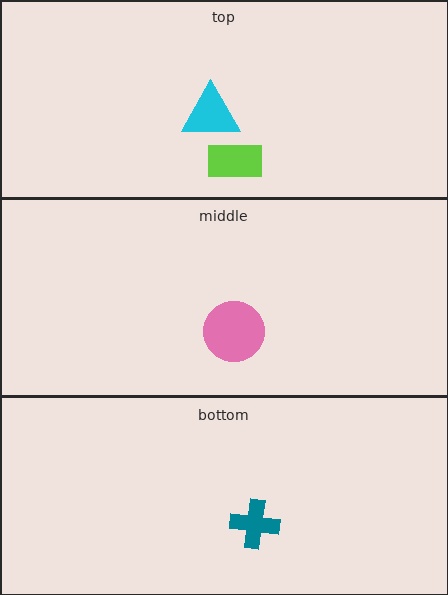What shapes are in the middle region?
The pink circle.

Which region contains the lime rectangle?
The top region.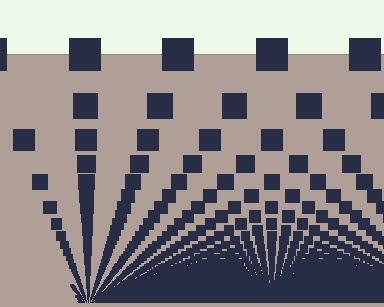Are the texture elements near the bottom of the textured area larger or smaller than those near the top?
Smaller. The gradient is inverted — elements near the bottom are smaller and denser.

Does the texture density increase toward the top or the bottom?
Density increases toward the bottom.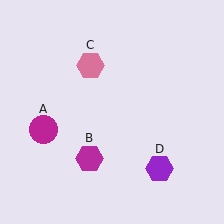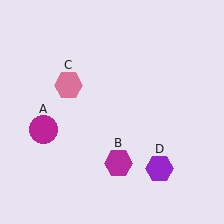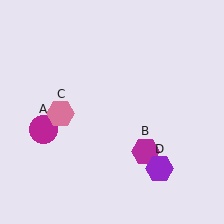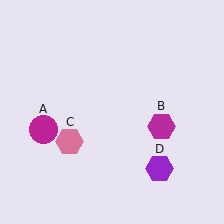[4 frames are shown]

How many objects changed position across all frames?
2 objects changed position: magenta hexagon (object B), pink hexagon (object C).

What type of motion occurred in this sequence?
The magenta hexagon (object B), pink hexagon (object C) rotated counterclockwise around the center of the scene.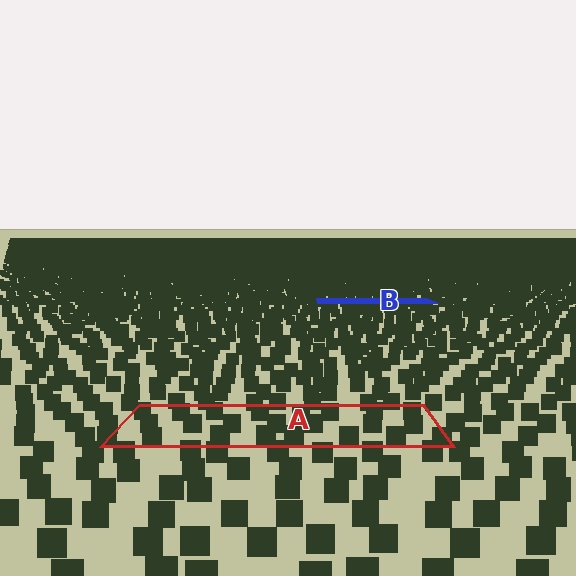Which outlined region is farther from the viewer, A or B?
Region B is farther from the viewer — the texture elements inside it appear smaller and more densely packed.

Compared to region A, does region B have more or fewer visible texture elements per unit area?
Region B has more texture elements per unit area — they are packed more densely because it is farther away.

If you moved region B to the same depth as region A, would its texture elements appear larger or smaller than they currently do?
They would appear larger. At a closer depth, the same texture elements are projected at a bigger on-screen size.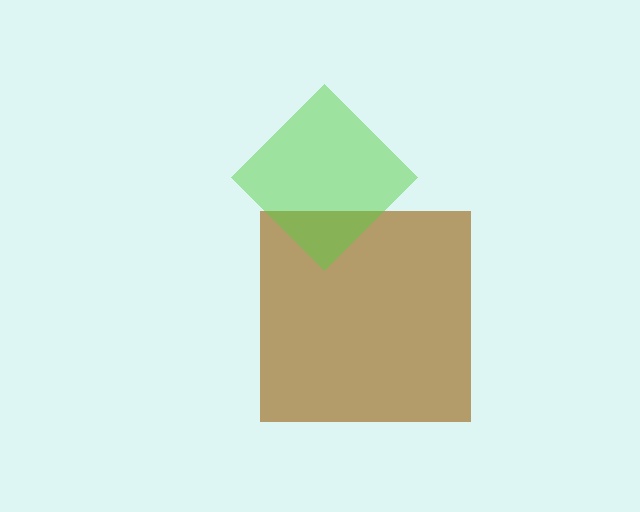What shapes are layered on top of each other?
The layered shapes are: a brown square, a lime diamond.